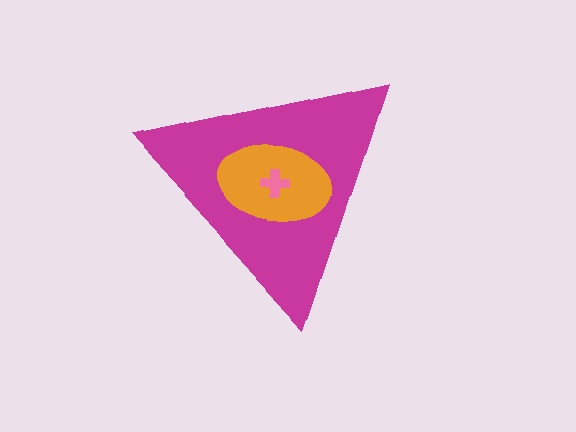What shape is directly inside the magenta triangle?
The orange ellipse.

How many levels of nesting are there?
3.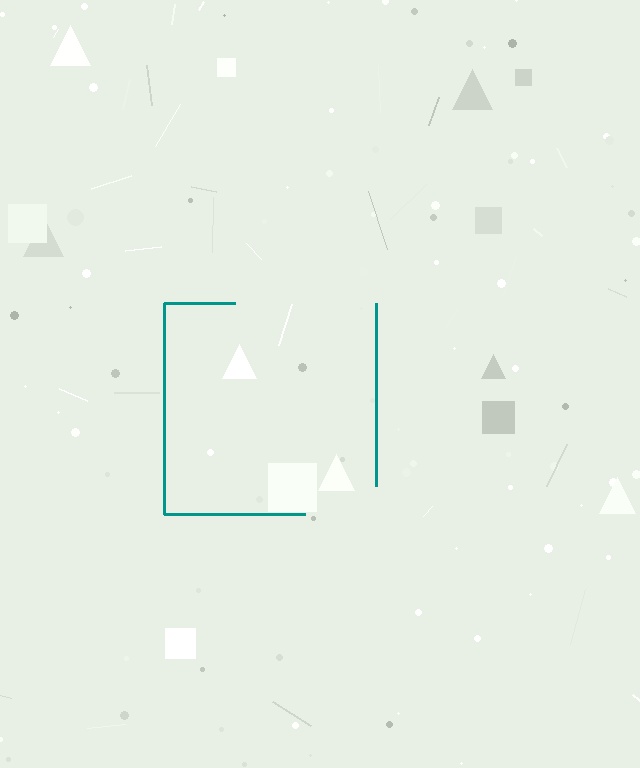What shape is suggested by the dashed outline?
The dashed outline suggests a square.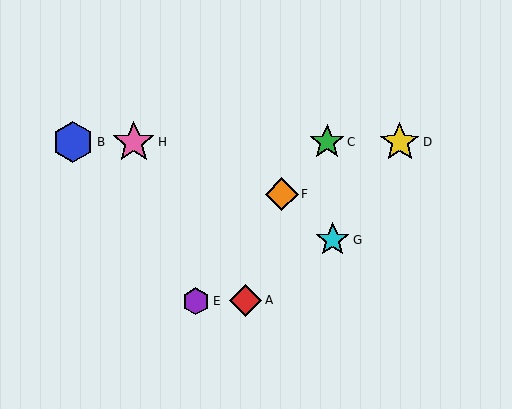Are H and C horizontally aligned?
Yes, both are at y≈142.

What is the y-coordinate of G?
Object G is at y≈240.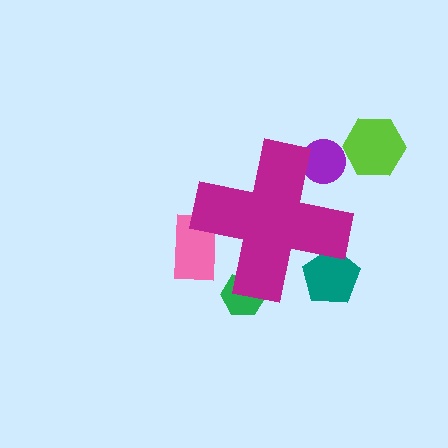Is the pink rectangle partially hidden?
Yes, the pink rectangle is partially hidden behind the magenta cross.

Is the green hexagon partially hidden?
Yes, the green hexagon is partially hidden behind the magenta cross.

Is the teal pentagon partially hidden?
Yes, the teal pentagon is partially hidden behind the magenta cross.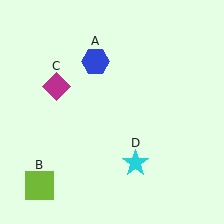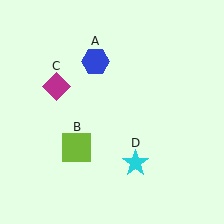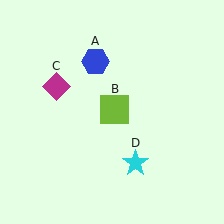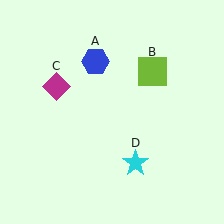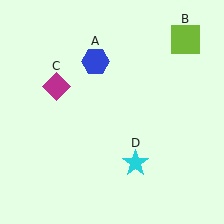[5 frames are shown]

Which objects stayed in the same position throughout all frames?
Blue hexagon (object A) and magenta diamond (object C) and cyan star (object D) remained stationary.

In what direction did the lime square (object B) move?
The lime square (object B) moved up and to the right.